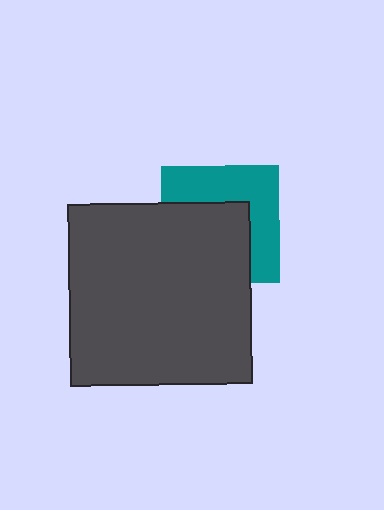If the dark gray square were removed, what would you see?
You would see the complete teal square.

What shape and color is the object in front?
The object in front is a dark gray square.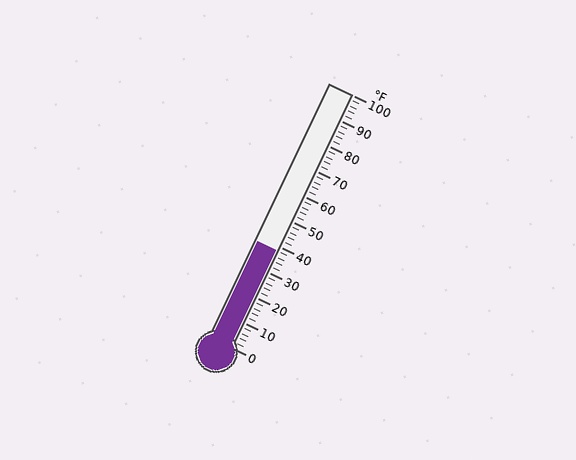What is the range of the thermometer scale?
The thermometer scale ranges from 0°F to 100°F.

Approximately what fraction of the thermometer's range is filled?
The thermometer is filled to approximately 40% of its range.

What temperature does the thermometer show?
The thermometer shows approximately 38°F.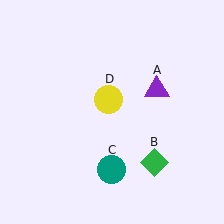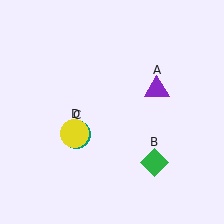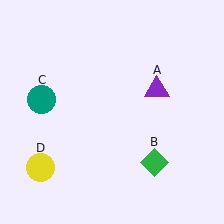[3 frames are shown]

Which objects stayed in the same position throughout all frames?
Purple triangle (object A) and green diamond (object B) remained stationary.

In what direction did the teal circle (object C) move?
The teal circle (object C) moved up and to the left.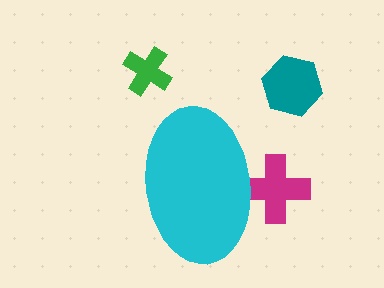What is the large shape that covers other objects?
A cyan ellipse.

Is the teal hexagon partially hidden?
No, the teal hexagon is fully visible.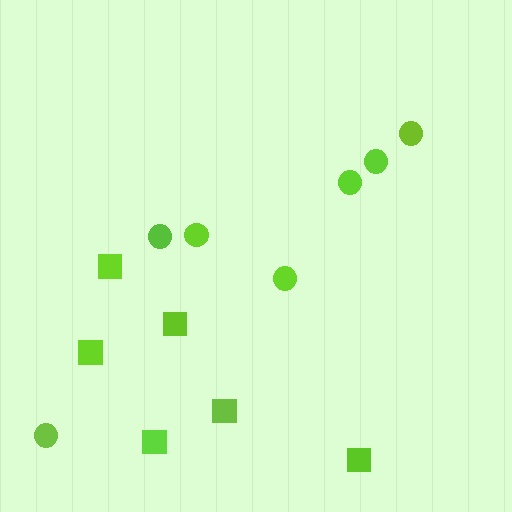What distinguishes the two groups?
There are 2 groups: one group of circles (7) and one group of squares (6).